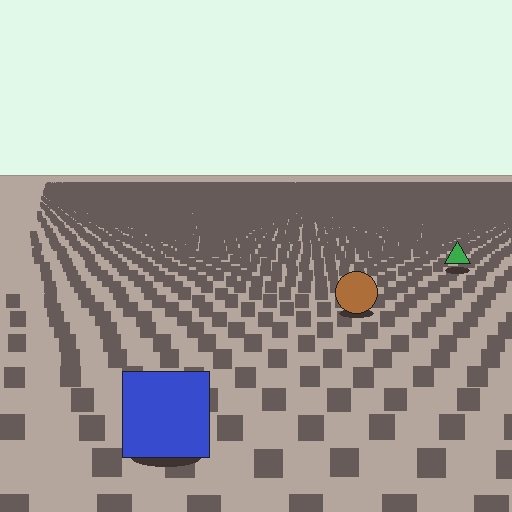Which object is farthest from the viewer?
The green triangle is farthest from the viewer. It appears smaller and the ground texture around it is denser.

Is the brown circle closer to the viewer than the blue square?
No. The blue square is closer — you can tell from the texture gradient: the ground texture is coarser near it.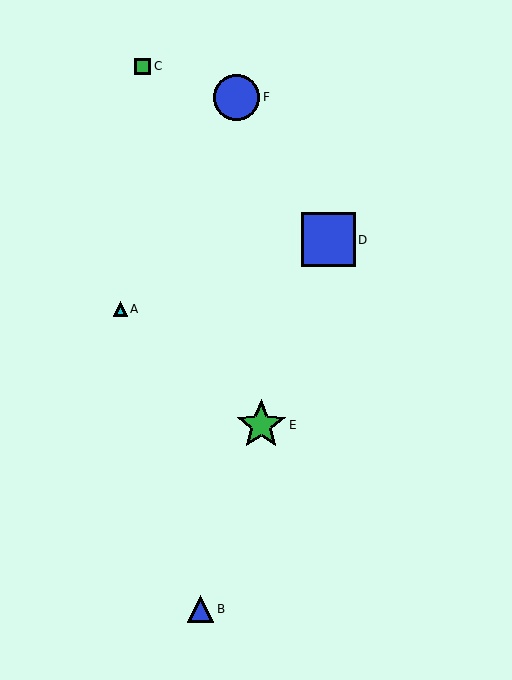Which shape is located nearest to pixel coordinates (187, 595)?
The blue triangle (labeled B) at (200, 609) is nearest to that location.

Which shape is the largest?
The blue square (labeled D) is the largest.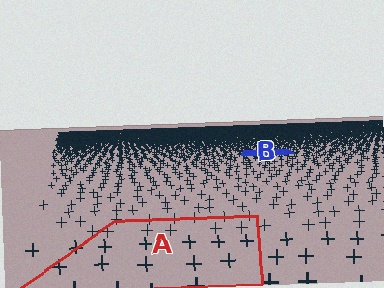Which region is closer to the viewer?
Region A is closer. The texture elements there are larger and more spread out.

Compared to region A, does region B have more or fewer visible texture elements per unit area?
Region B has more texture elements per unit area — they are packed more densely because it is farther away.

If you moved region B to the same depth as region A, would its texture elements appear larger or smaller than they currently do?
They would appear larger. At a closer depth, the same texture elements are projected at a bigger on-screen size.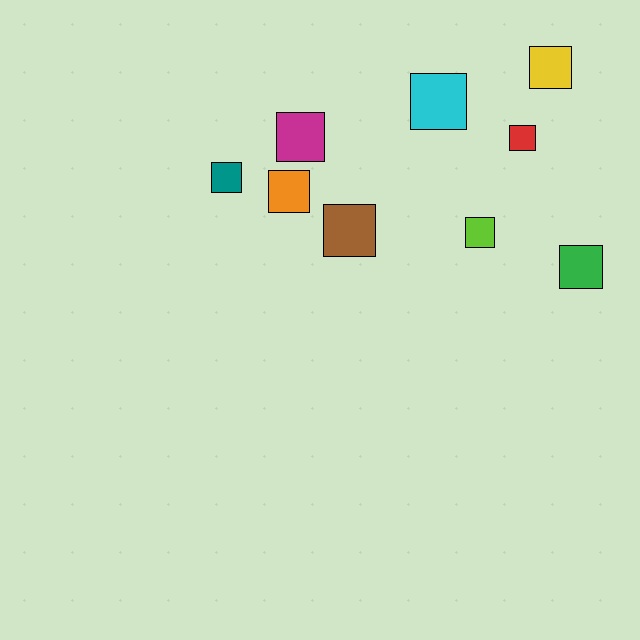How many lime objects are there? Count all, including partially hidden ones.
There is 1 lime object.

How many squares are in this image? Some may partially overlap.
There are 9 squares.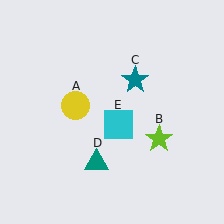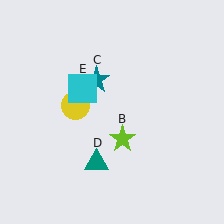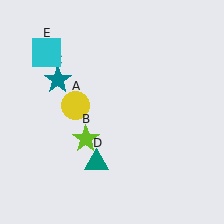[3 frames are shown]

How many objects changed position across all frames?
3 objects changed position: lime star (object B), teal star (object C), cyan square (object E).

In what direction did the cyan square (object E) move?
The cyan square (object E) moved up and to the left.